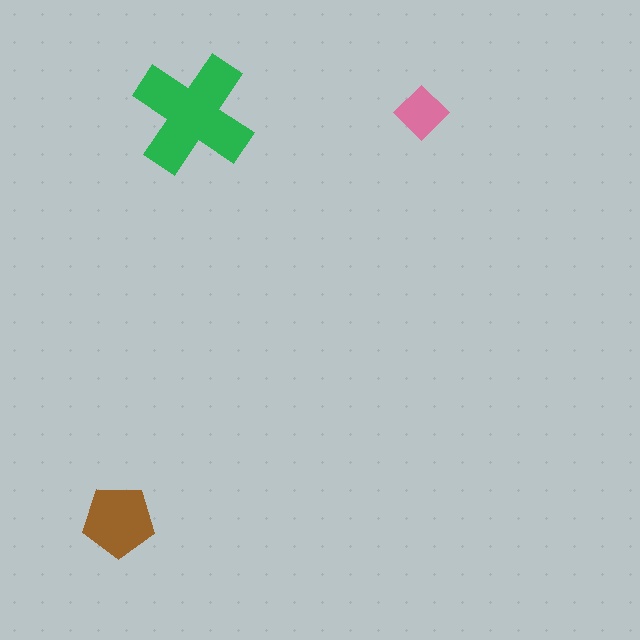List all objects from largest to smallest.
The green cross, the brown pentagon, the pink diamond.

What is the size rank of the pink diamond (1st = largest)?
3rd.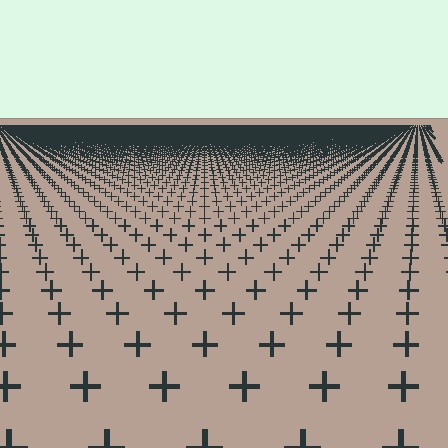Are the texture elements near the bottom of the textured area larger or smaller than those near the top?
Larger. Near the bottom, elements are closer to the viewer and appear at a bigger on-screen size.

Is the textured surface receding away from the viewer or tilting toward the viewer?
The surface is receding away from the viewer. Texture elements get smaller and denser toward the top.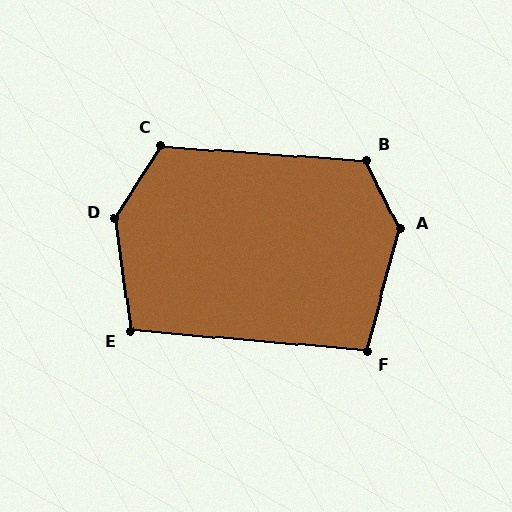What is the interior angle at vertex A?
Approximately 139 degrees (obtuse).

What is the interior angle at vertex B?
Approximately 120 degrees (obtuse).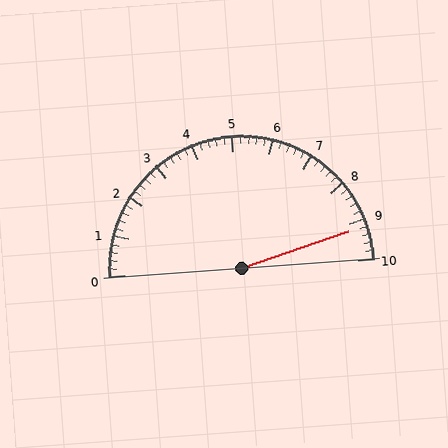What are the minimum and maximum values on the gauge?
The gauge ranges from 0 to 10.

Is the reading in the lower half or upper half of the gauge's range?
The reading is in the upper half of the range (0 to 10).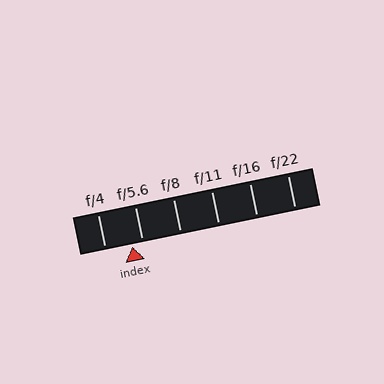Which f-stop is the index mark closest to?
The index mark is closest to f/5.6.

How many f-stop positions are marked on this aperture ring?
There are 6 f-stop positions marked.